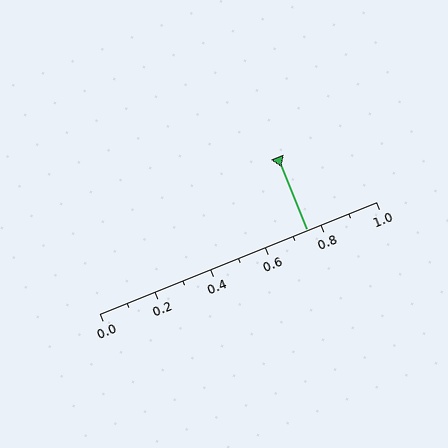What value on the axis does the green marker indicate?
The marker indicates approximately 0.75.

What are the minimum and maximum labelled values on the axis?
The axis runs from 0.0 to 1.0.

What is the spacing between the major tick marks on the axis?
The major ticks are spaced 0.2 apart.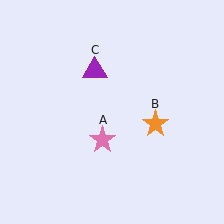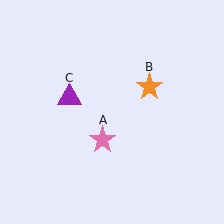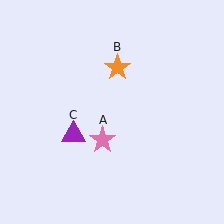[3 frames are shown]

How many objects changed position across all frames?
2 objects changed position: orange star (object B), purple triangle (object C).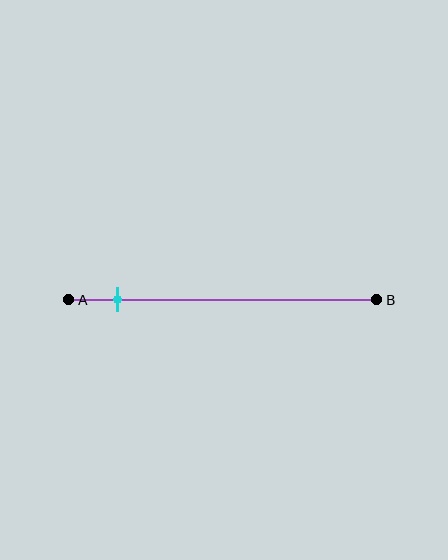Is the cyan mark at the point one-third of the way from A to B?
No, the mark is at about 15% from A, not at the 33% one-third point.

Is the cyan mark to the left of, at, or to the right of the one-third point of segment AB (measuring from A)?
The cyan mark is to the left of the one-third point of segment AB.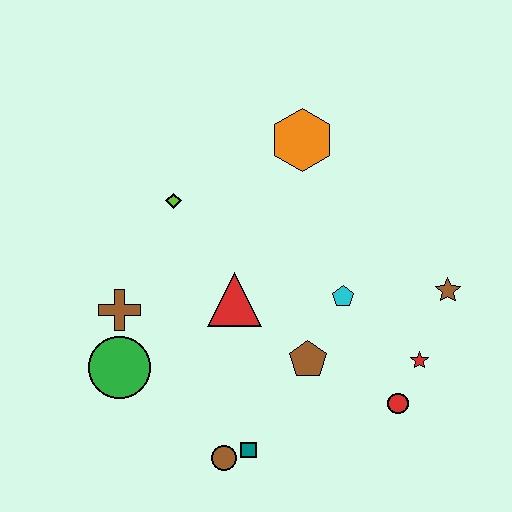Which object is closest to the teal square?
The brown circle is closest to the teal square.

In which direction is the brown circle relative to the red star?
The brown circle is to the left of the red star.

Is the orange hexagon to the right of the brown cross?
Yes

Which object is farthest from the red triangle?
The brown star is farthest from the red triangle.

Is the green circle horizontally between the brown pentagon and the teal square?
No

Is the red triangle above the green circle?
Yes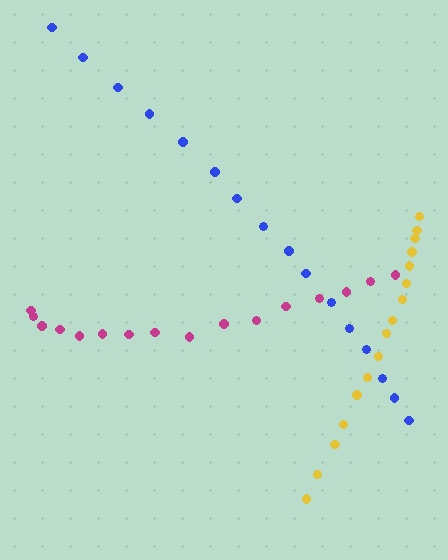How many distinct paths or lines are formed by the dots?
There are 3 distinct paths.